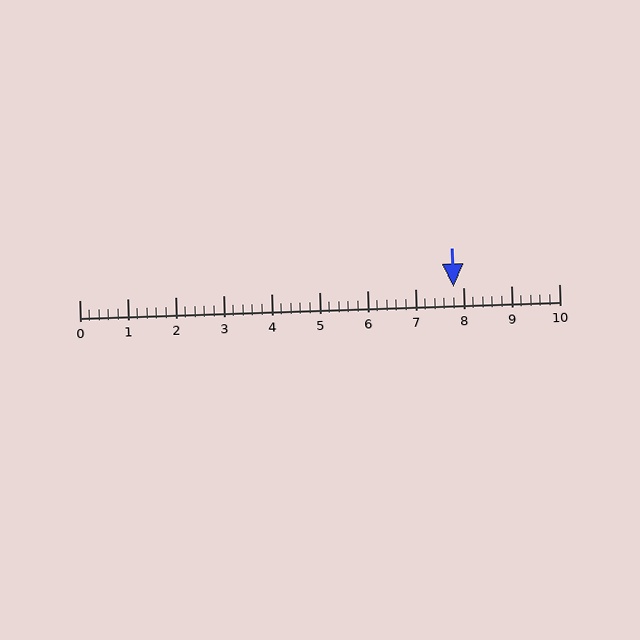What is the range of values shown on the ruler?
The ruler shows values from 0 to 10.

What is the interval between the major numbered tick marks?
The major tick marks are spaced 1 units apart.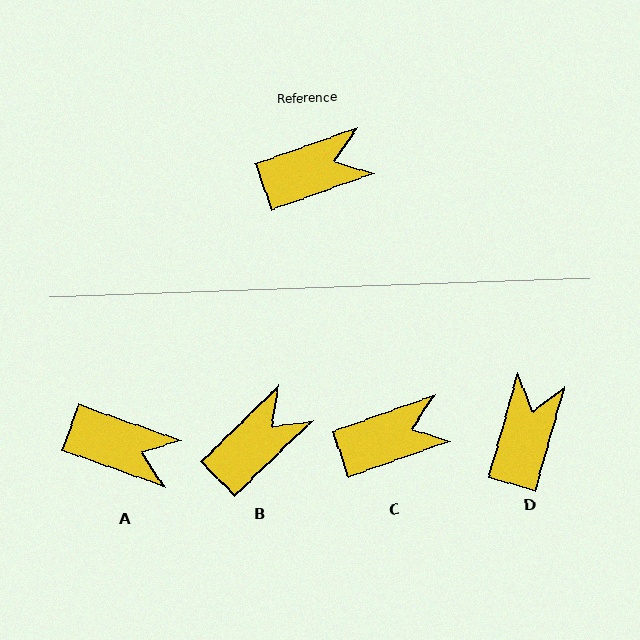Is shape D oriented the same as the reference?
No, it is off by about 55 degrees.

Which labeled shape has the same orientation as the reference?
C.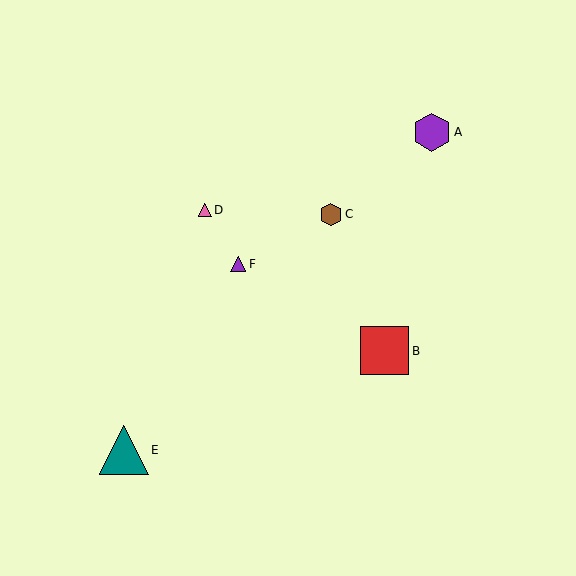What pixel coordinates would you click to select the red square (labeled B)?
Click at (384, 351) to select the red square B.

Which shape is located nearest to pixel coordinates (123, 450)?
The teal triangle (labeled E) at (124, 450) is nearest to that location.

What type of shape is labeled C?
Shape C is a brown hexagon.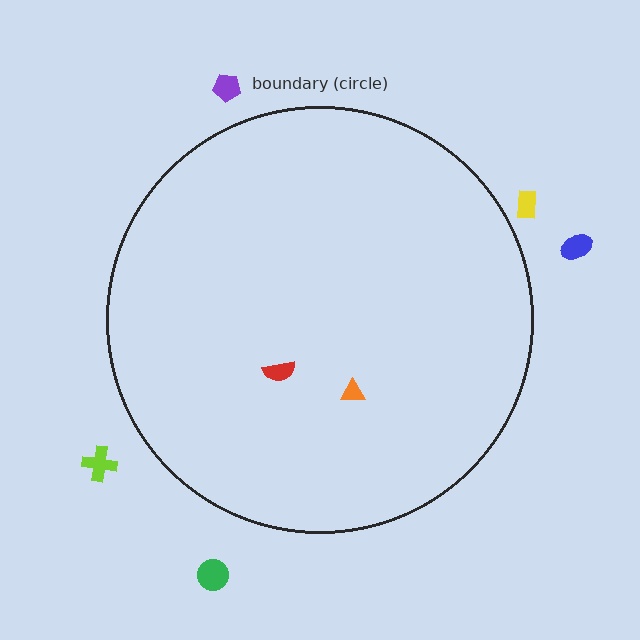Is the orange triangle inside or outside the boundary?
Inside.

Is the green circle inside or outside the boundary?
Outside.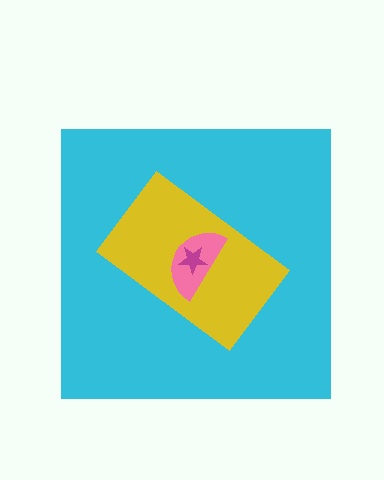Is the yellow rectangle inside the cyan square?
Yes.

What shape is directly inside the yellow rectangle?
The pink semicircle.